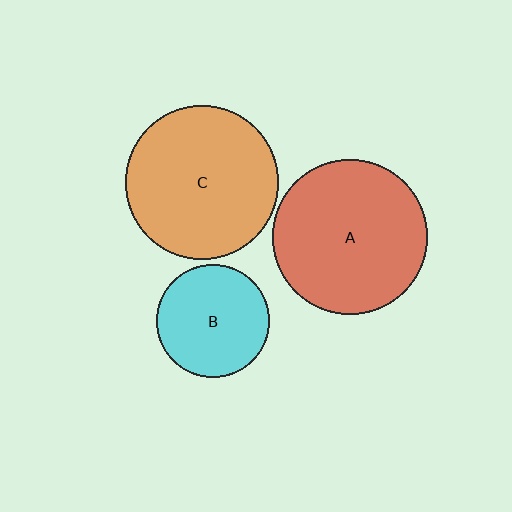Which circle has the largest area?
Circle A (red).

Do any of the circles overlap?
No, none of the circles overlap.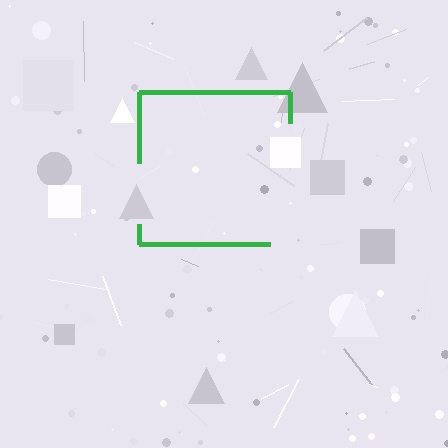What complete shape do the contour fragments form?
The contour fragments form a square.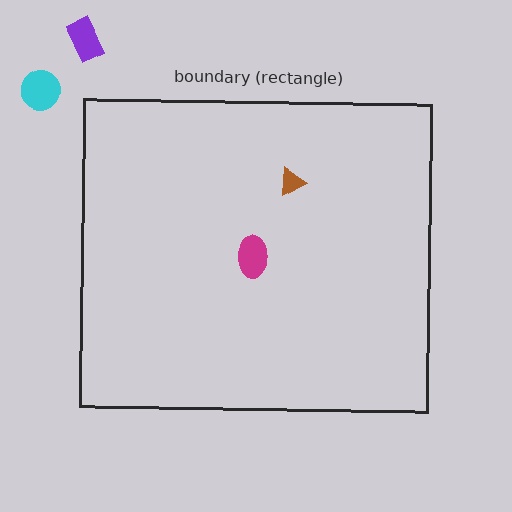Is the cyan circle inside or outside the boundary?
Outside.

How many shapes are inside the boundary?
2 inside, 2 outside.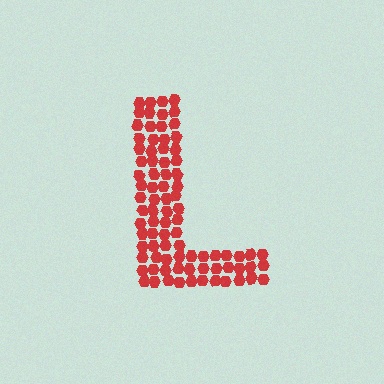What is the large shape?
The large shape is the letter L.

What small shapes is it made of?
It is made of small hexagons.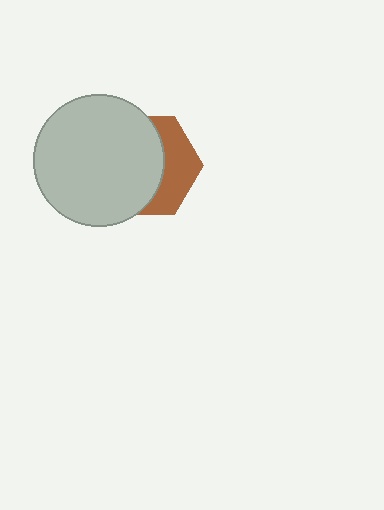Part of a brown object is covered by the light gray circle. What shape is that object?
It is a hexagon.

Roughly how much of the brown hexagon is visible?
A small part of it is visible (roughly 37%).